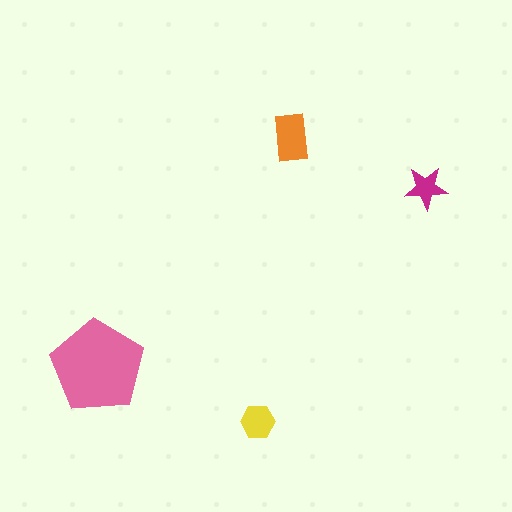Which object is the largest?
The pink pentagon.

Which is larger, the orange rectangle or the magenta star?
The orange rectangle.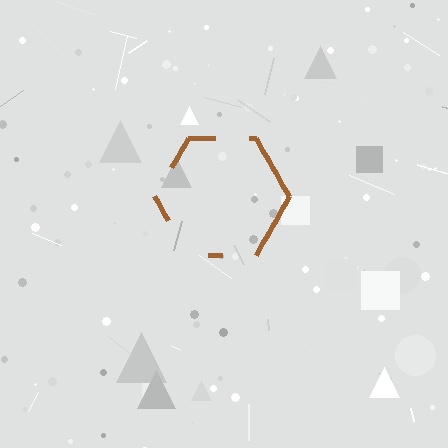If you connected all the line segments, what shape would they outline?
They would outline a hexagon.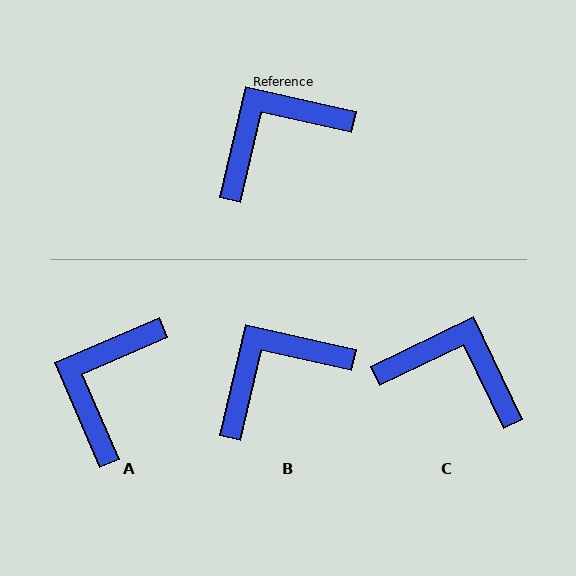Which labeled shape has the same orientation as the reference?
B.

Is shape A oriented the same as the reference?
No, it is off by about 36 degrees.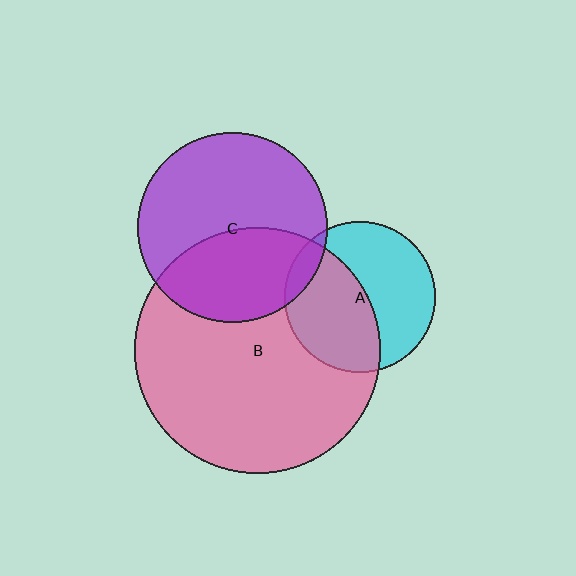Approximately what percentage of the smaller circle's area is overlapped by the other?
Approximately 10%.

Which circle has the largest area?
Circle B (pink).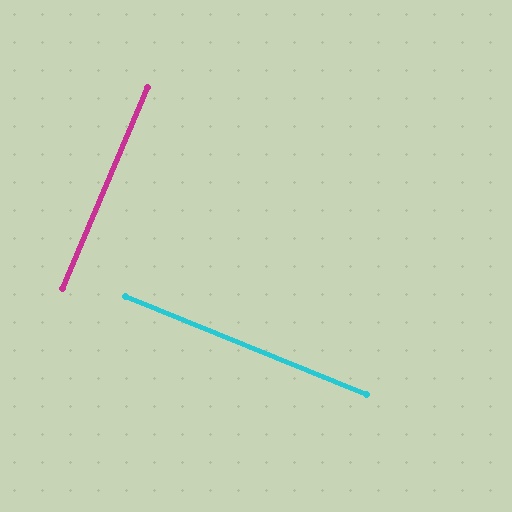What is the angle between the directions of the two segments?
Approximately 89 degrees.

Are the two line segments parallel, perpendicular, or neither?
Perpendicular — they meet at approximately 89°.